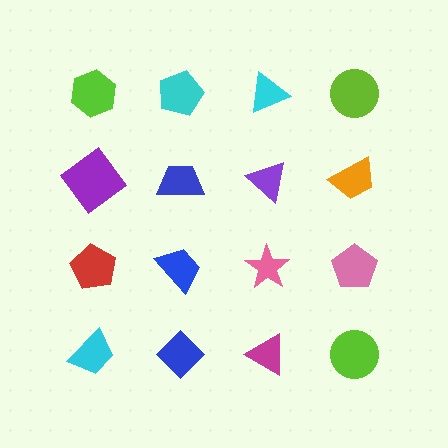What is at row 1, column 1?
A lime hexagon.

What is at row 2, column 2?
A blue trapezoid.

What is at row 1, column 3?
A cyan triangle.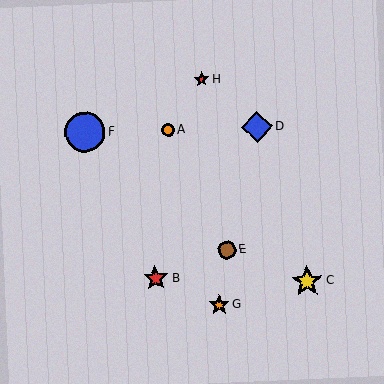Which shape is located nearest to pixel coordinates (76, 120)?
The blue circle (labeled F) at (85, 132) is nearest to that location.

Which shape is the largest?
The blue circle (labeled F) is the largest.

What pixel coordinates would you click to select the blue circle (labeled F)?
Click at (85, 132) to select the blue circle F.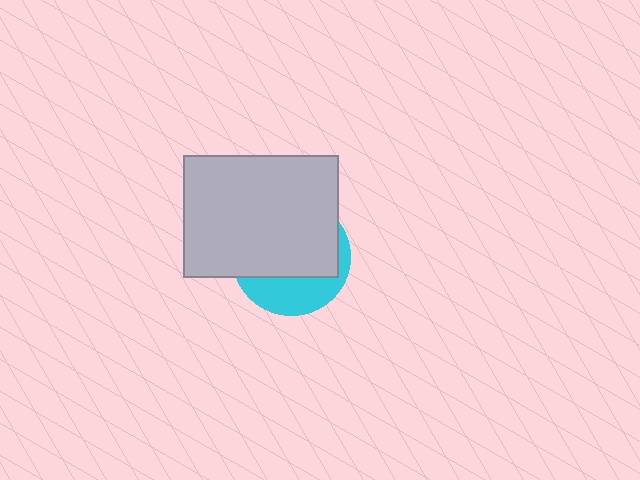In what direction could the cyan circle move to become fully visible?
The cyan circle could move down. That would shift it out from behind the light gray rectangle entirely.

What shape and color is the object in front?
The object in front is a light gray rectangle.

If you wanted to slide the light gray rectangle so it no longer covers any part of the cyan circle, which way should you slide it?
Slide it up — that is the most direct way to separate the two shapes.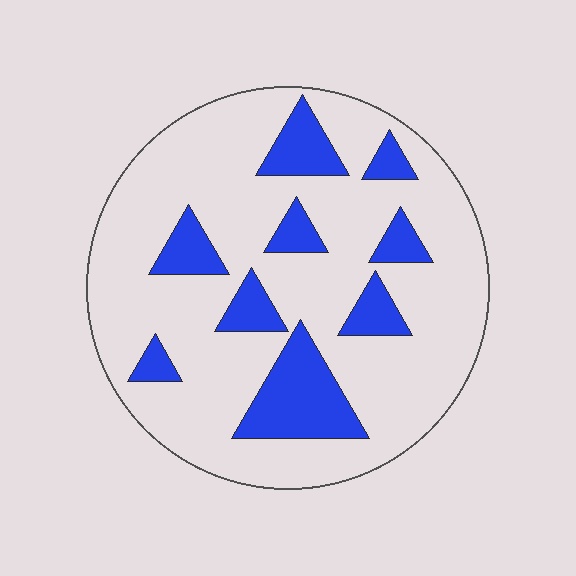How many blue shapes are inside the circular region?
9.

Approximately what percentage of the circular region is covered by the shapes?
Approximately 20%.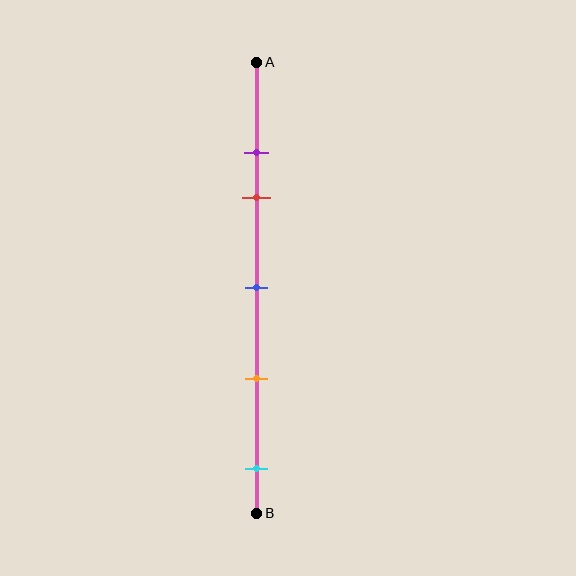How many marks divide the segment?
There are 5 marks dividing the segment.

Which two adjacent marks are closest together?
The purple and red marks are the closest adjacent pair.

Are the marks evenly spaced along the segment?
No, the marks are not evenly spaced.